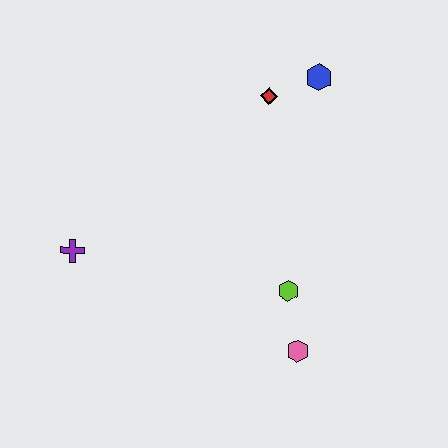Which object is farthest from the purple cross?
The blue hexagon is farthest from the purple cross.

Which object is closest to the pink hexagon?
The lime hexagon is closest to the pink hexagon.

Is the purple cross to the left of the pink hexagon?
Yes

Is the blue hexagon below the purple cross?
No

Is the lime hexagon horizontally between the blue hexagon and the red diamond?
Yes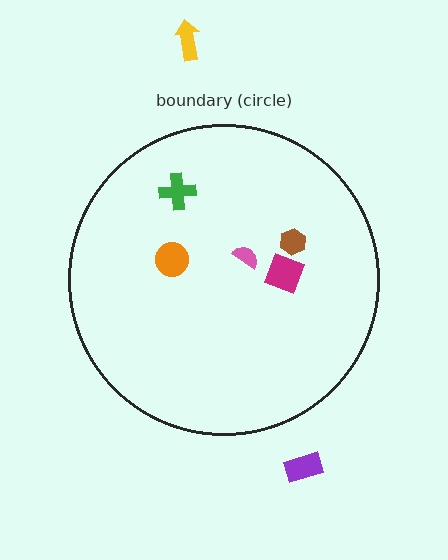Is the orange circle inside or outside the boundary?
Inside.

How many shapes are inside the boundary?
5 inside, 2 outside.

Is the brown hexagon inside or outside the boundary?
Inside.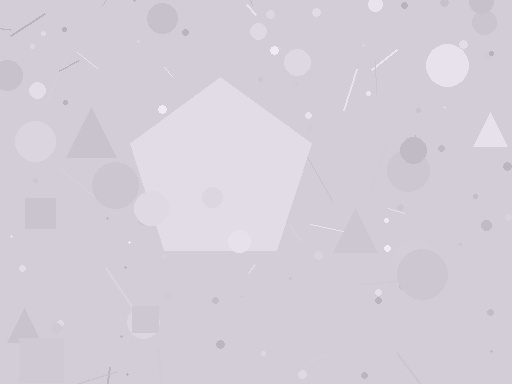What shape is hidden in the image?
A pentagon is hidden in the image.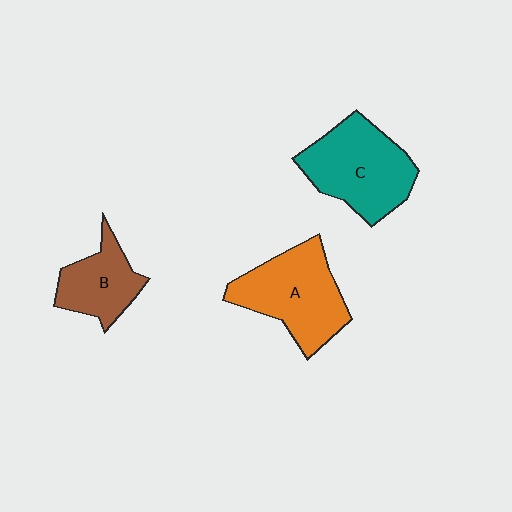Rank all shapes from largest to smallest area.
From largest to smallest: C (teal), A (orange), B (brown).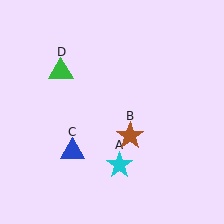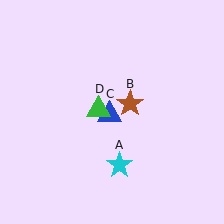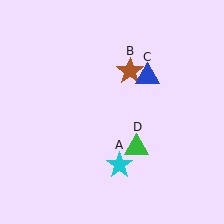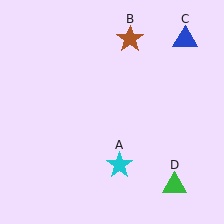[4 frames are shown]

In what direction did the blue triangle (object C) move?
The blue triangle (object C) moved up and to the right.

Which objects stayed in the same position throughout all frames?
Cyan star (object A) remained stationary.